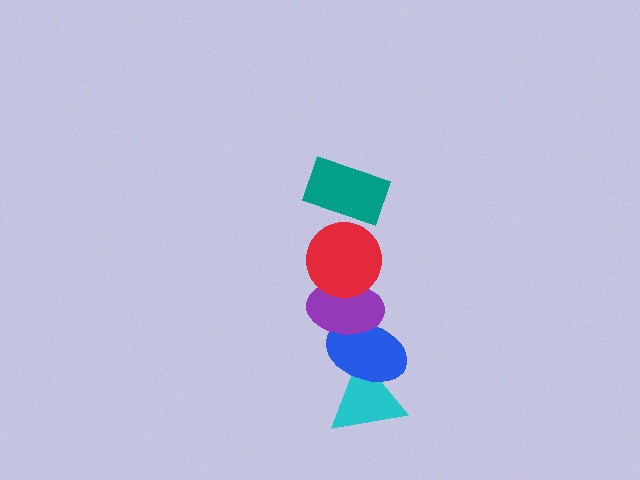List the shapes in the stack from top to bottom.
From top to bottom: the teal rectangle, the red circle, the purple ellipse, the blue ellipse, the cyan triangle.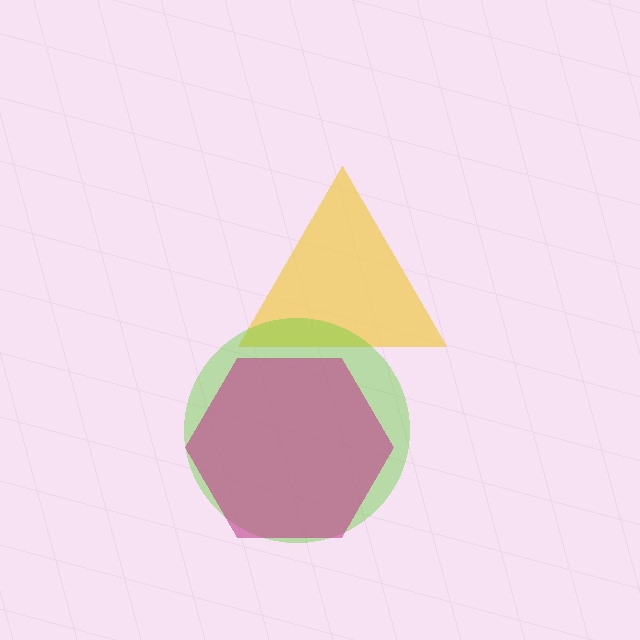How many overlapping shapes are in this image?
There are 3 overlapping shapes in the image.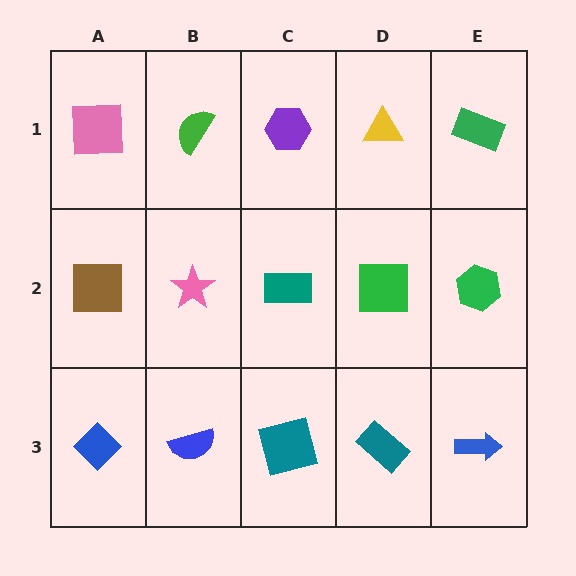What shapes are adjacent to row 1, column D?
A green square (row 2, column D), a purple hexagon (row 1, column C), a green rectangle (row 1, column E).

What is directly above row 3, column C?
A teal rectangle.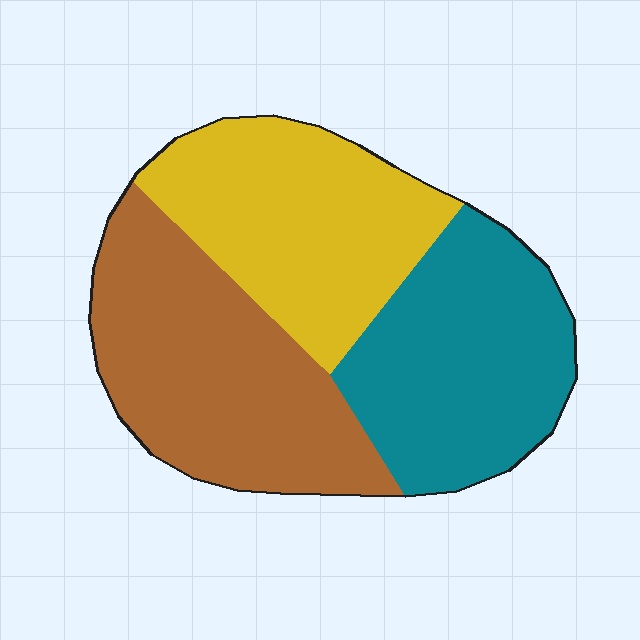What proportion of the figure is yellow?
Yellow covers around 30% of the figure.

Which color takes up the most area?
Brown, at roughly 35%.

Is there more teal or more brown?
Brown.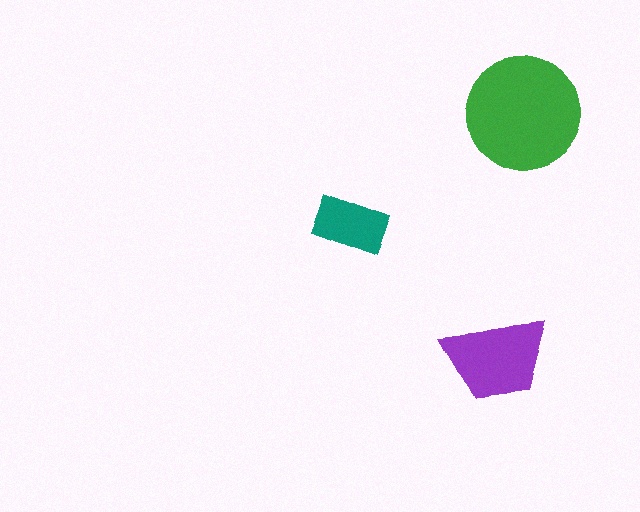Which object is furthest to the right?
The green circle is rightmost.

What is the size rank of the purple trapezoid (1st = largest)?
2nd.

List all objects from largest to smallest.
The green circle, the purple trapezoid, the teal rectangle.